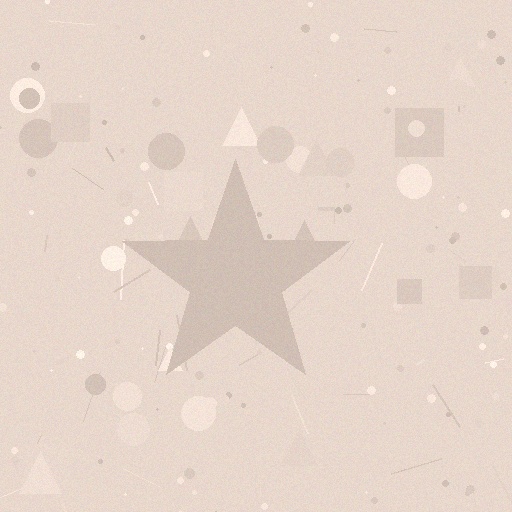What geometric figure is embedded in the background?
A star is embedded in the background.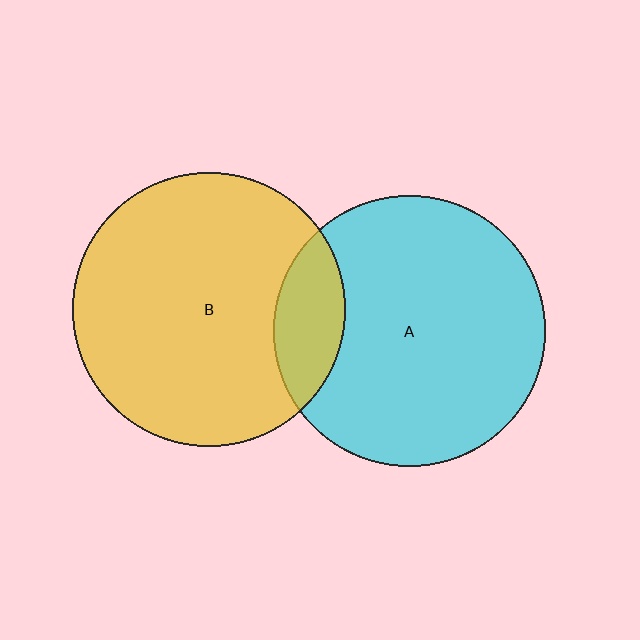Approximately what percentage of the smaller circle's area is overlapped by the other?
Approximately 15%.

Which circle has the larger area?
Circle B (yellow).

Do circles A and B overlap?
Yes.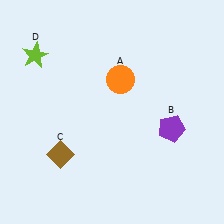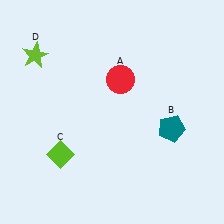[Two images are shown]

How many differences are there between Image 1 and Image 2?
There are 3 differences between the two images.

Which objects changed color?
A changed from orange to red. B changed from purple to teal. C changed from brown to lime.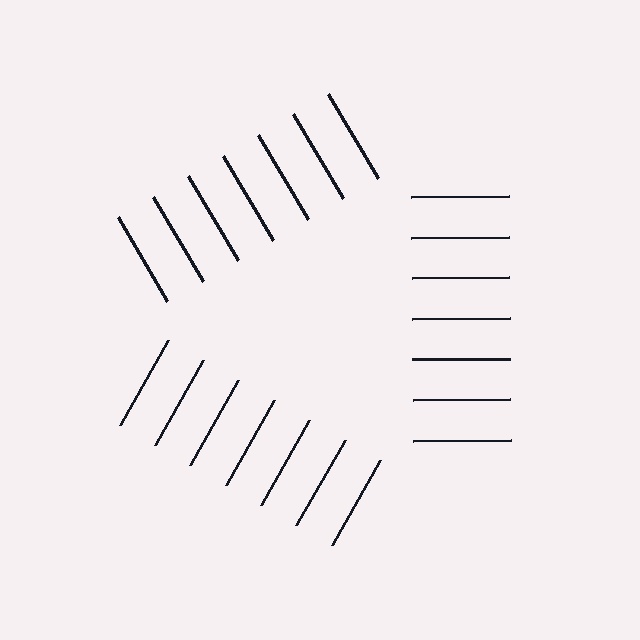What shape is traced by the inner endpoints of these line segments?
An illusory triangle — the line segments terminate on its edges but no continuous stroke is drawn.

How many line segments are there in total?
21 — 7 along each of the 3 edges.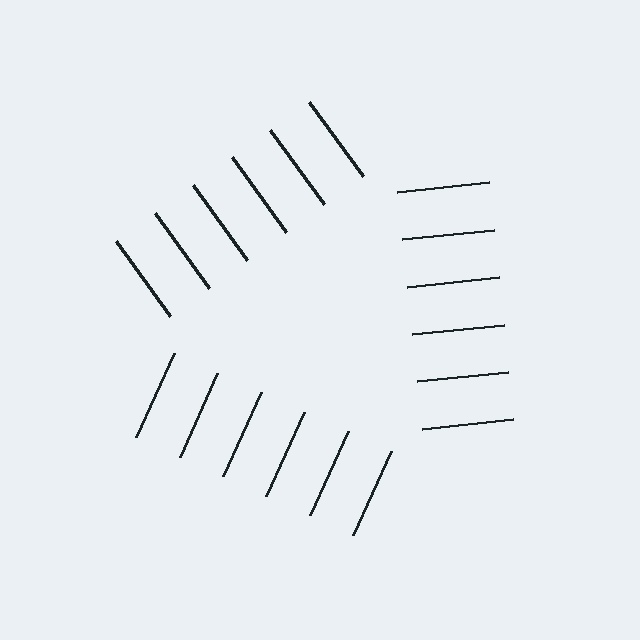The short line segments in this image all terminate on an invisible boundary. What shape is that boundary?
An illusory triangle — the line segments terminate on its edges but no continuous stroke is drawn.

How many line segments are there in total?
18 — 6 along each of the 3 edges.